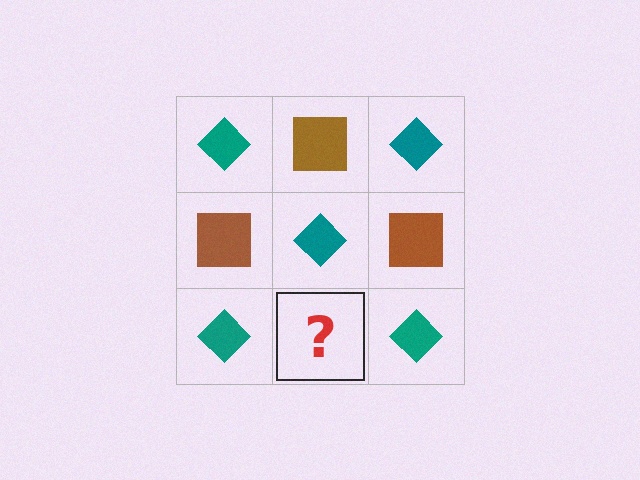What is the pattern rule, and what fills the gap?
The rule is that it alternates teal diamond and brown square in a checkerboard pattern. The gap should be filled with a brown square.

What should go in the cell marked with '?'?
The missing cell should contain a brown square.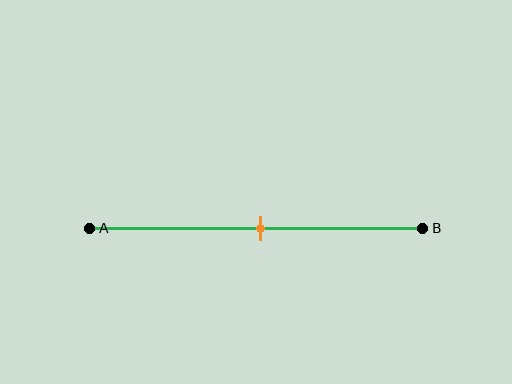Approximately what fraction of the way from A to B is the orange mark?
The orange mark is approximately 50% of the way from A to B.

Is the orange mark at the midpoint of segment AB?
Yes, the mark is approximately at the midpoint.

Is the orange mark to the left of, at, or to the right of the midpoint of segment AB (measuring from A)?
The orange mark is approximately at the midpoint of segment AB.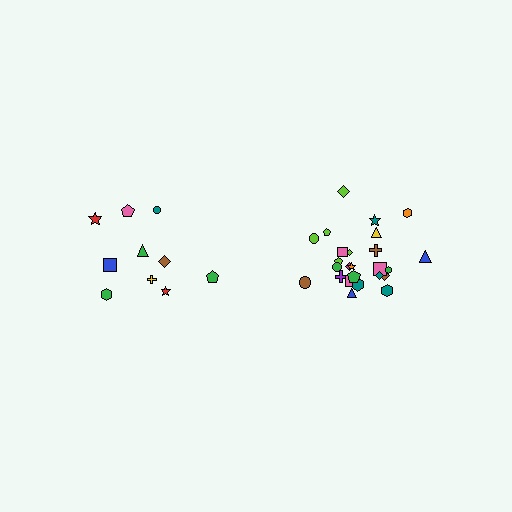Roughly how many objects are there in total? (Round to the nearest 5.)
Roughly 35 objects in total.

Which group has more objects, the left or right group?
The right group.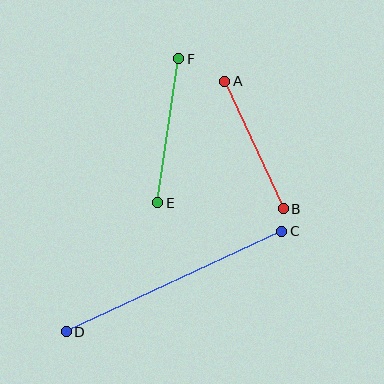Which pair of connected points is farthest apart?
Points C and D are farthest apart.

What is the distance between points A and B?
The distance is approximately 140 pixels.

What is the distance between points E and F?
The distance is approximately 145 pixels.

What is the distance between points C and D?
The distance is approximately 238 pixels.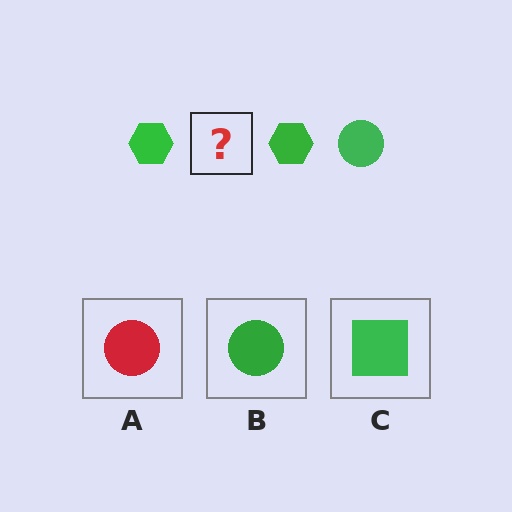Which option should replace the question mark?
Option B.